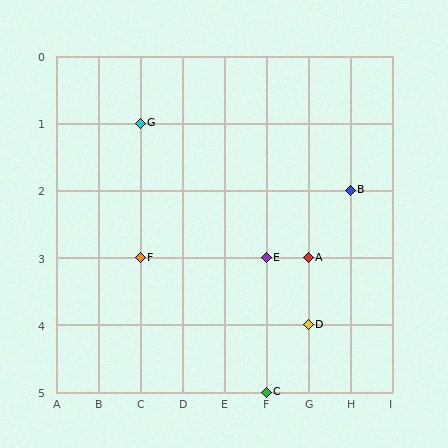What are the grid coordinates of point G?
Point G is at grid coordinates (C, 1).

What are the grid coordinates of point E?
Point E is at grid coordinates (F, 3).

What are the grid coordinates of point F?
Point F is at grid coordinates (C, 3).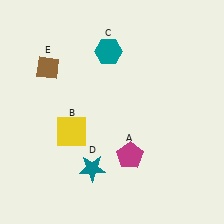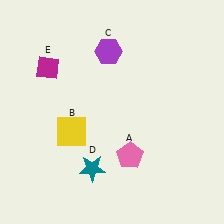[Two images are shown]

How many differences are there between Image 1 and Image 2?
There are 3 differences between the two images.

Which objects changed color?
A changed from magenta to pink. C changed from teal to purple. E changed from brown to magenta.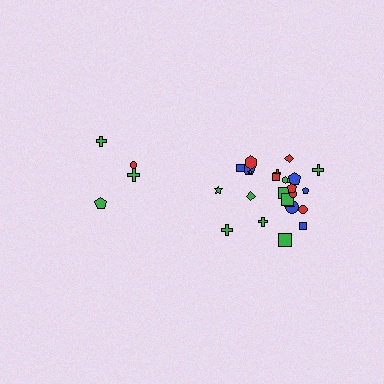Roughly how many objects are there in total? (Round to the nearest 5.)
Roughly 30 objects in total.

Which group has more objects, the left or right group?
The right group.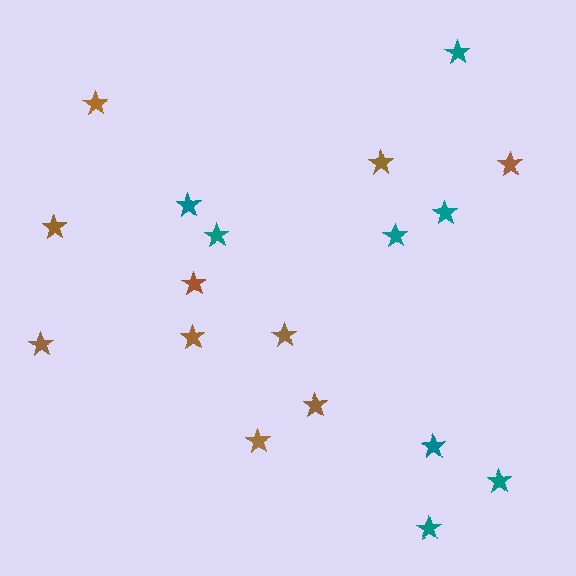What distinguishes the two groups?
There are 2 groups: one group of brown stars (10) and one group of teal stars (8).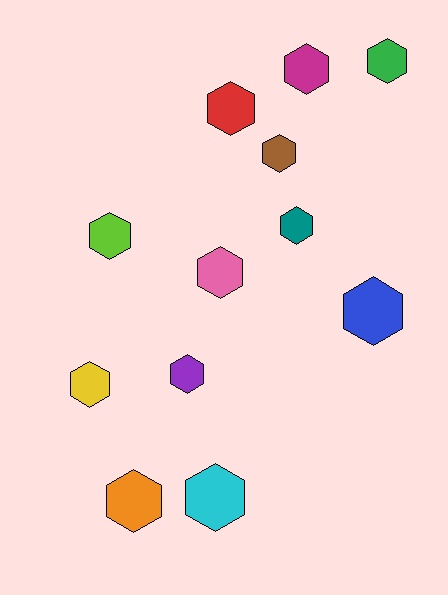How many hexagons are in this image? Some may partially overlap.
There are 12 hexagons.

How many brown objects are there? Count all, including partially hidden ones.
There is 1 brown object.